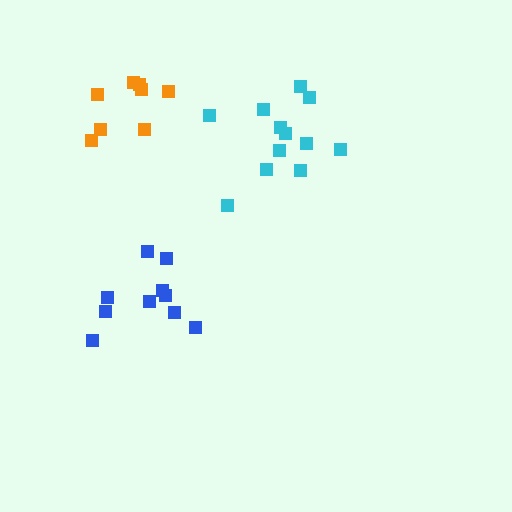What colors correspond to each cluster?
The clusters are colored: blue, orange, cyan.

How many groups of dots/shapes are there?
There are 3 groups.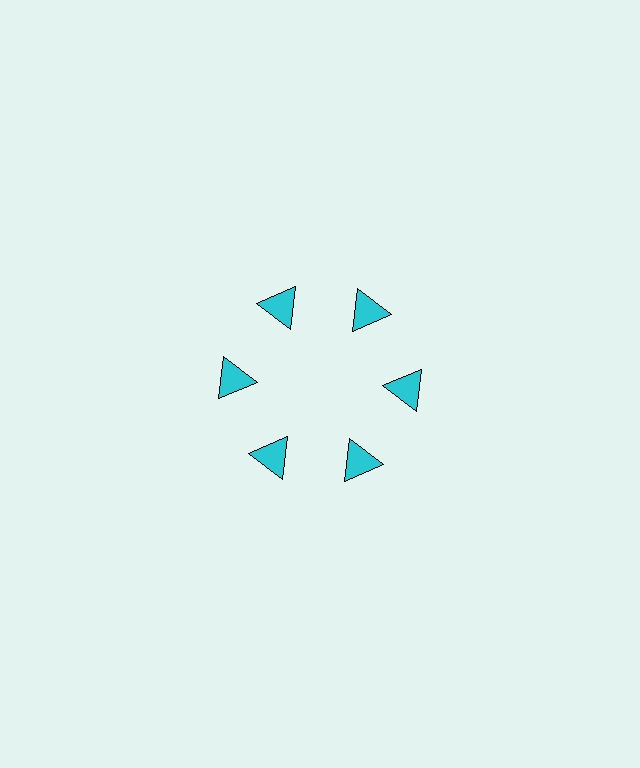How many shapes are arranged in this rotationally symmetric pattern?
There are 6 shapes, arranged in 6 groups of 1.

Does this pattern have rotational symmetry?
Yes, this pattern has 6-fold rotational symmetry. It looks the same after rotating 60 degrees around the center.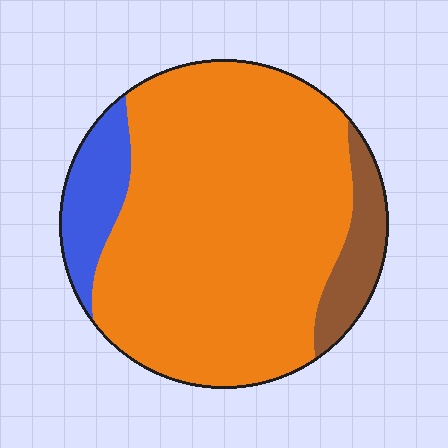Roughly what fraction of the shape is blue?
Blue takes up about one tenth (1/10) of the shape.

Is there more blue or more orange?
Orange.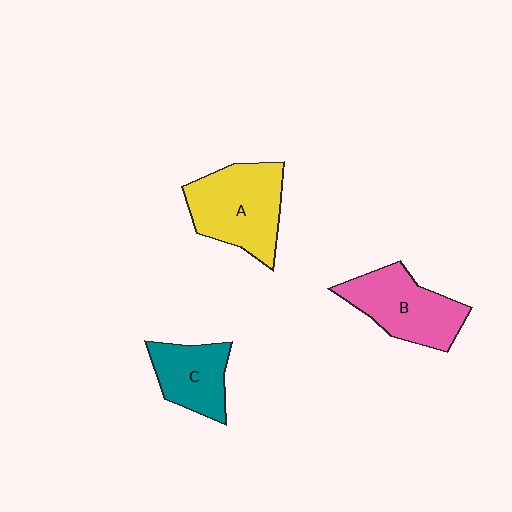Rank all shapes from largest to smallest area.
From largest to smallest: A (yellow), B (pink), C (teal).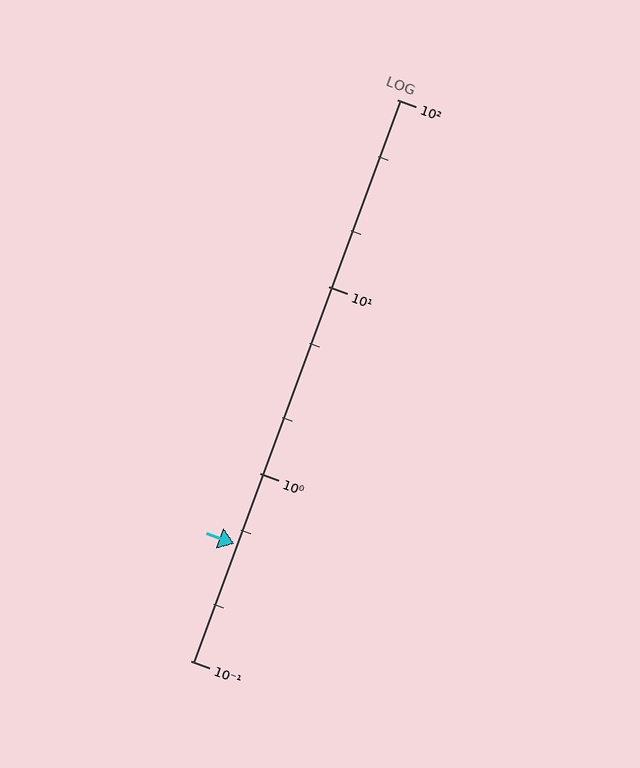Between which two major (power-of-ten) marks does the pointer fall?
The pointer is between 0.1 and 1.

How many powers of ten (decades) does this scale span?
The scale spans 3 decades, from 0.1 to 100.